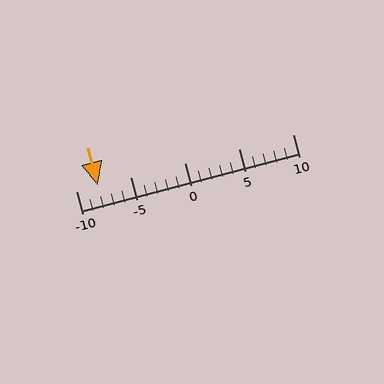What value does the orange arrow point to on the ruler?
The orange arrow points to approximately -8.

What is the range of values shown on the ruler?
The ruler shows values from -10 to 10.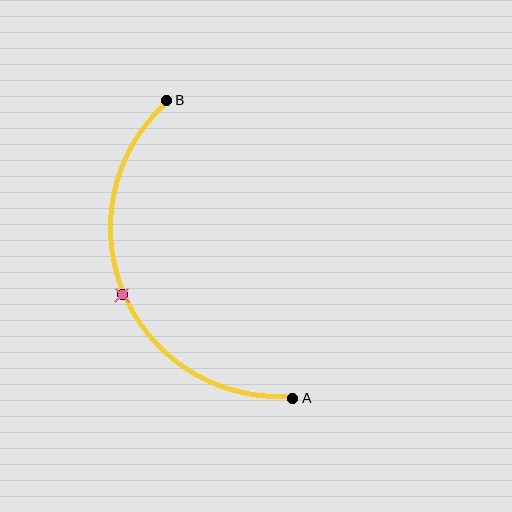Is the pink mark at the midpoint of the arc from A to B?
Yes. The pink mark lies on the arc at equal arc-length from both A and B — it is the arc midpoint.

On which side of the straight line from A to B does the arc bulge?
The arc bulges to the left of the straight line connecting A and B.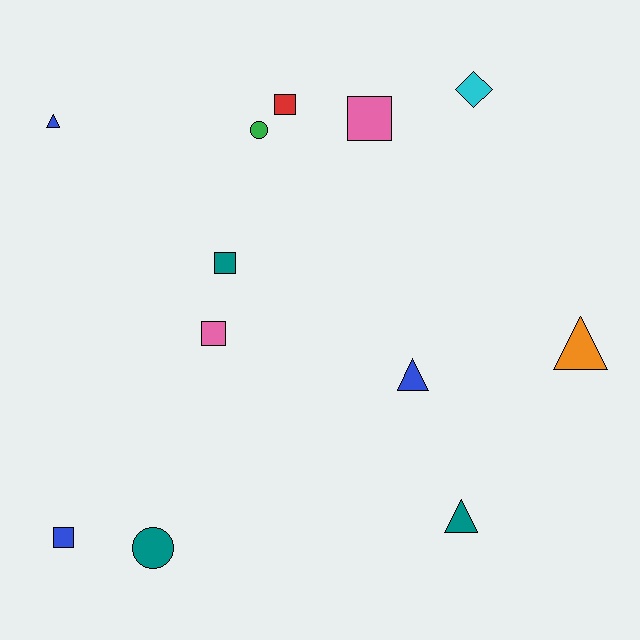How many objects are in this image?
There are 12 objects.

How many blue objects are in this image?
There are 3 blue objects.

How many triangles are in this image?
There are 4 triangles.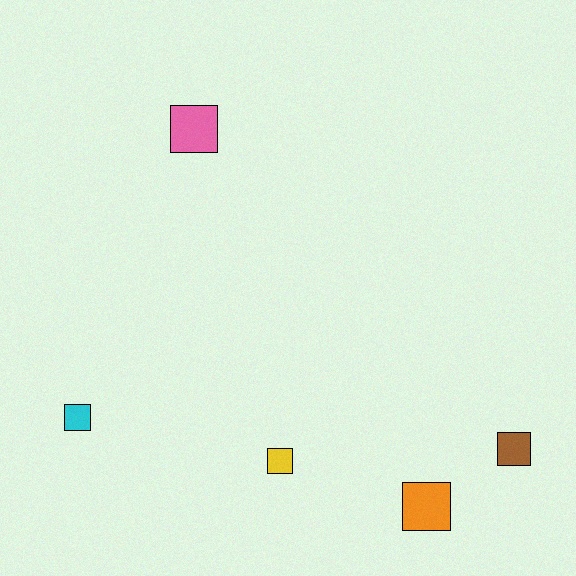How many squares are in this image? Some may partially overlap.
There are 5 squares.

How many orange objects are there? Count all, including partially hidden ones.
There is 1 orange object.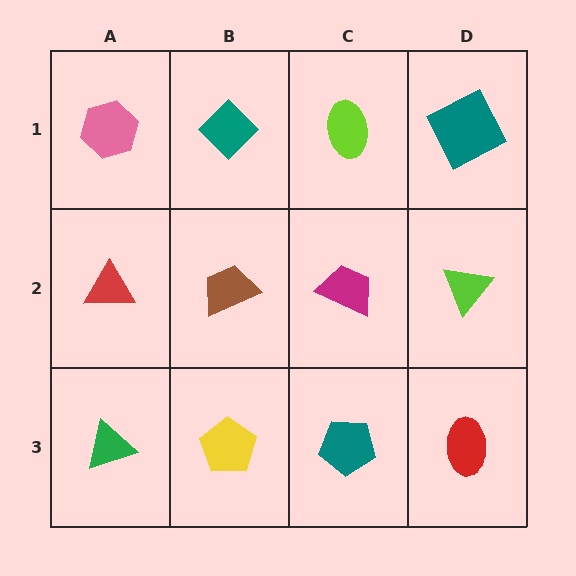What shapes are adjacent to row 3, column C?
A magenta trapezoid (row 2, column C), a yellow pentagon (row 3, column B), a red ellipse (row 3, column D).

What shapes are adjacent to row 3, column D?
A lime triangle (row 2, column D), a teal pentagon (row 3, column C).